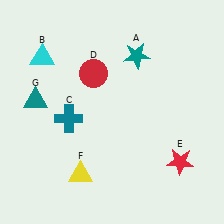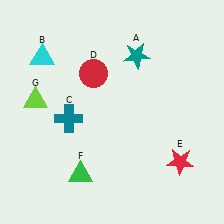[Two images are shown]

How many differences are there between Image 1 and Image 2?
There are 2 differences between the two images.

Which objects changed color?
F changed from yellow to green. G changed from teal to lime.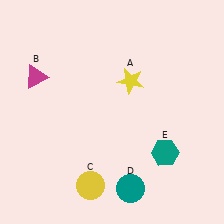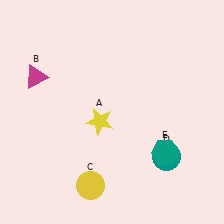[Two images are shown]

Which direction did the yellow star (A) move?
The yellow star (A) moved down.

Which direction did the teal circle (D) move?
The teal circle (D) moved right.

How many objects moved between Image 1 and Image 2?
2 objects moved between the two images.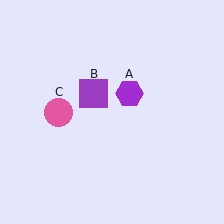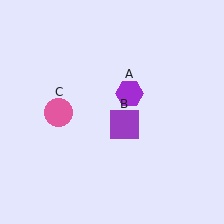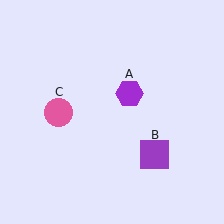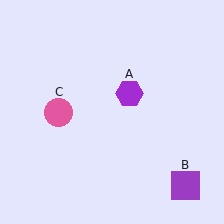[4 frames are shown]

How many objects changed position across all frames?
1 object changed position: purple square (object B).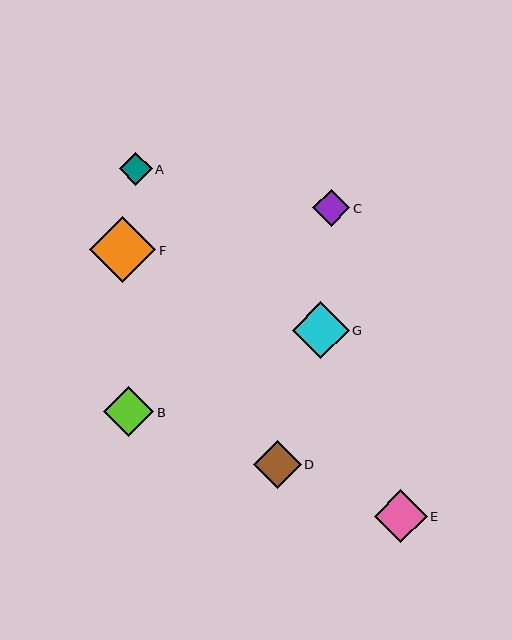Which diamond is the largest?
Diamond F is the largest with a size of approximately 66 pixels.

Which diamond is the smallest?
Diamond A is the smallest with a size of approximately 33 pixels.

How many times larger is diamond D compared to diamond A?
Diamond D is approximately 1.5 times the size of diamond A.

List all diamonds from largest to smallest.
From largest to smallest: F, G, E, B, D, C, A.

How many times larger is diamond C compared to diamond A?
Diamond C is approximately 1.1 times the size of diamond A.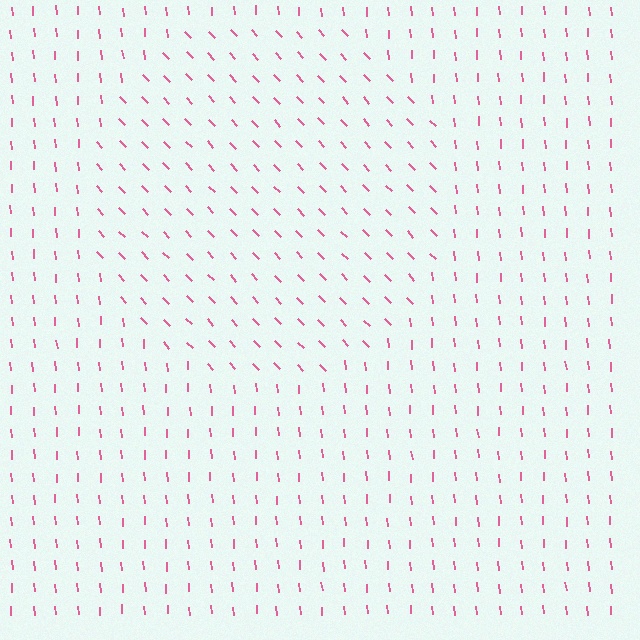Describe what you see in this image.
The image is filled with small pink line segments. A circle region in the image has lines oriented differently from the surrounding lines, creating a visible texture boundary.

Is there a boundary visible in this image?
Yes, there is a texture boundary formed by a change in line orientation.